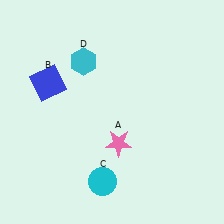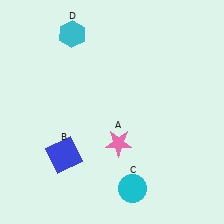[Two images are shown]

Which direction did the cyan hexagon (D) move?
The cyan hexagon (D) moved up.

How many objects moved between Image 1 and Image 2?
3 objects moved between the two images.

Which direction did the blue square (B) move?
The blue square (B) moved down.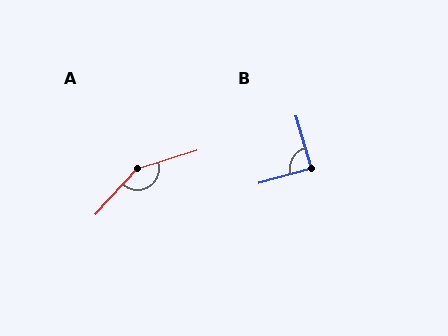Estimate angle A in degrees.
Approximately 150 degrees.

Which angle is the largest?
A, at approximately 150 degrees.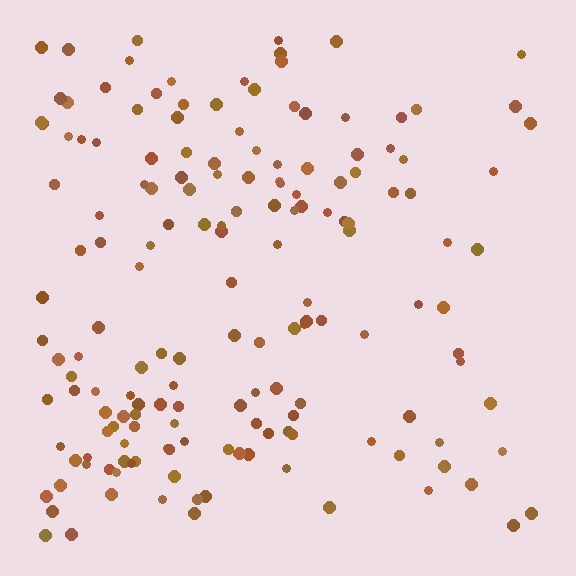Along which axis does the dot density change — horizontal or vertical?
Horizontal.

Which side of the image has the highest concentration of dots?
The left.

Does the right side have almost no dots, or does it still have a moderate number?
Still a moderate number, just noticeably fewer than the left.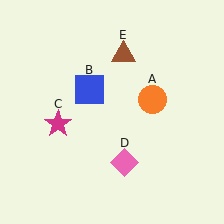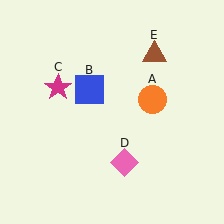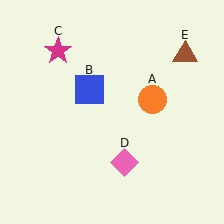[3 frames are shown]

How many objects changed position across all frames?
2 objects changed position: magenta star (object C), brown triangle (object E).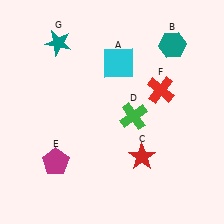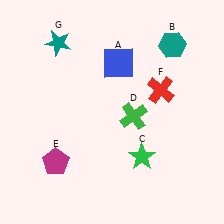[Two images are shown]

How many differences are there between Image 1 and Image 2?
There are 2 differences between the two images.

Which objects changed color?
A changed from cyan to blue. C changed from red to green.